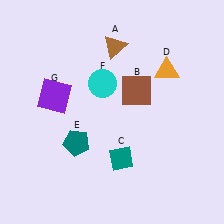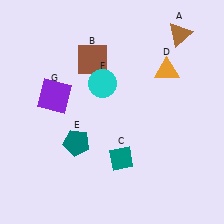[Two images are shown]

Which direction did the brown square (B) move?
The brown square (B) moved left.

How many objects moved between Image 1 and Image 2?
2 objects moved between the two images.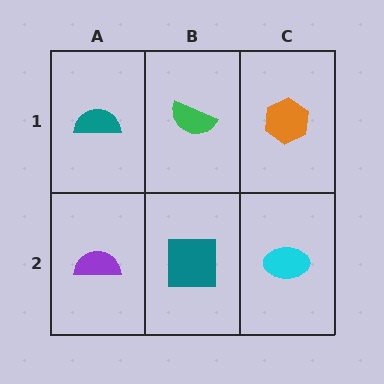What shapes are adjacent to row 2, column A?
A teal semicircle (row 1, column A), a teal square (row 2, column B).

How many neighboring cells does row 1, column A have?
2.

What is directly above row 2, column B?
A green semicircle.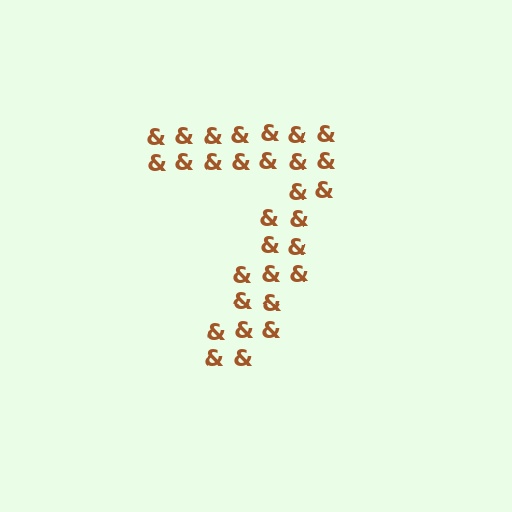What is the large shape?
The large shape is the digit 7.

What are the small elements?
The small elements are ampersands.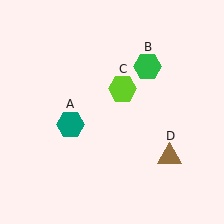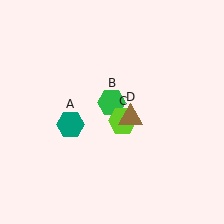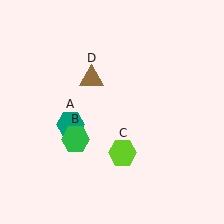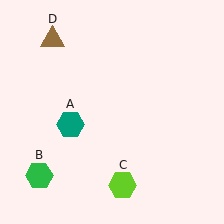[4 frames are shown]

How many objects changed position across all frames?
3 objects changed position: green hexagon (object B), lime hexagon (object C), brown triangle (object D).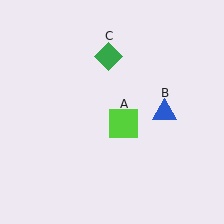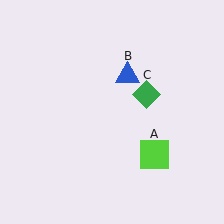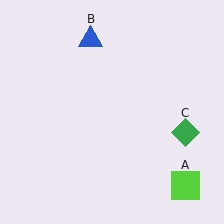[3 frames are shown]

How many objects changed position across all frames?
3 objects changed position: lime square (object A), blue triangle (object B), green diamond (object C).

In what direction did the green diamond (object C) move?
The green diamond (object C) moved down and to the right.